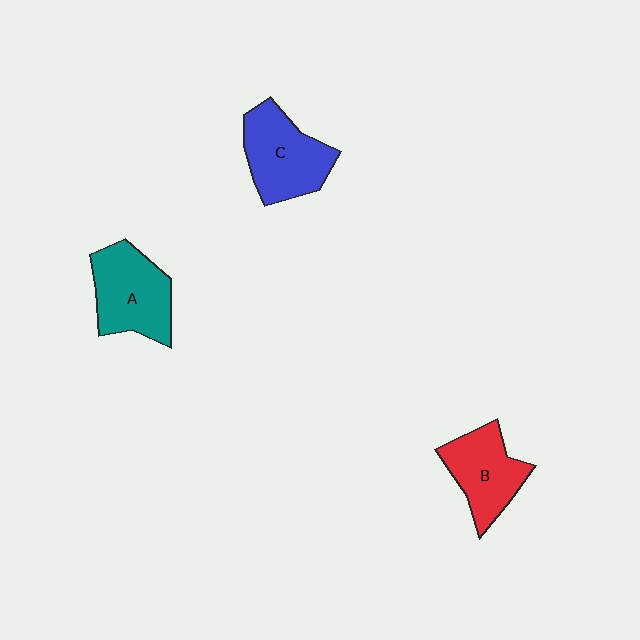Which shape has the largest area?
Shape C (blue).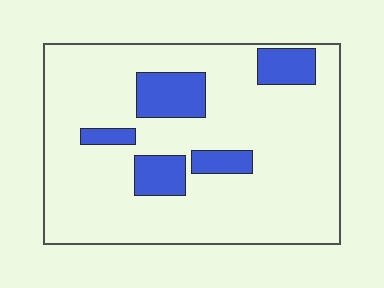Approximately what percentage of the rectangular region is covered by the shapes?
Approximately 15%.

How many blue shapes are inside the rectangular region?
5.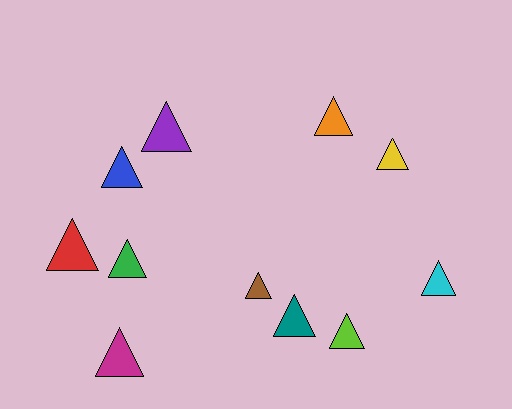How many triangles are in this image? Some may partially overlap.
There are 11 triangles.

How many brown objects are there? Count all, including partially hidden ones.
There is 1 brown object.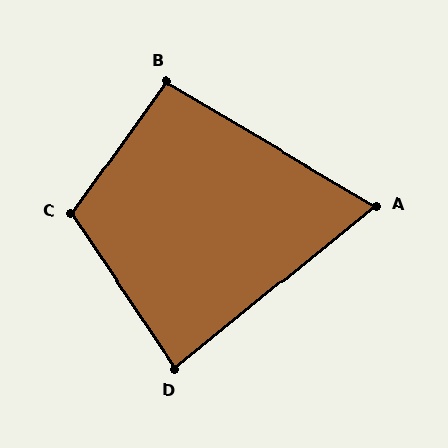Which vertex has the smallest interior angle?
A, at approximately 70 degrees.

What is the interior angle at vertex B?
Approximately 95 degrees (obtuse).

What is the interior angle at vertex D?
Approximately 85 degrees (acute).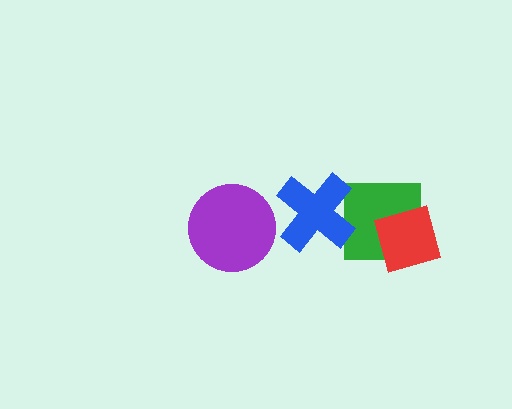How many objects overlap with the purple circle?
0 objects overlap with the purple circle.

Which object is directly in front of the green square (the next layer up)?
The red square is directly in front of the green square.